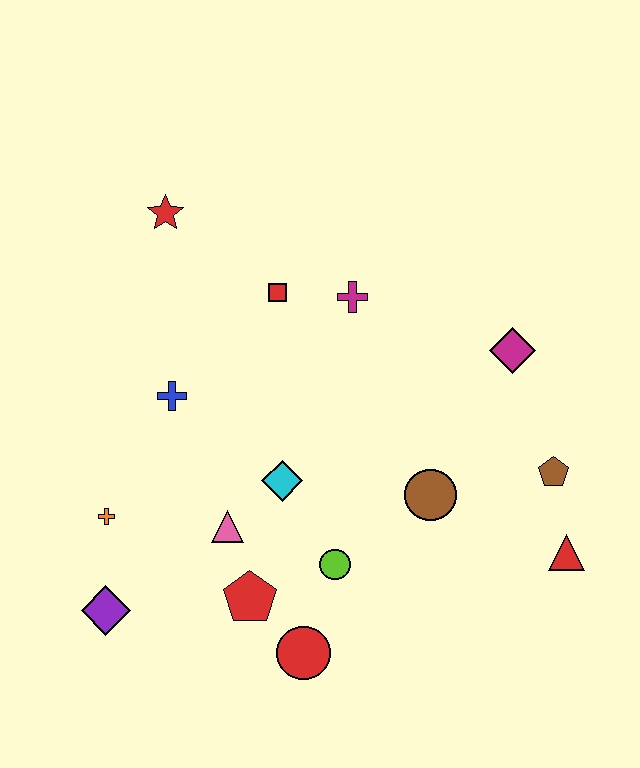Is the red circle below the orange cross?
Yes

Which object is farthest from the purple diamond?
The magenta diamond is farthest from the purple diamond.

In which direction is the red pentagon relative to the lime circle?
The red pentagon is to the left of the lime circle.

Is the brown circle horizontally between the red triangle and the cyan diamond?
Yes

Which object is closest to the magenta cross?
The red square is closest to the magenta cross.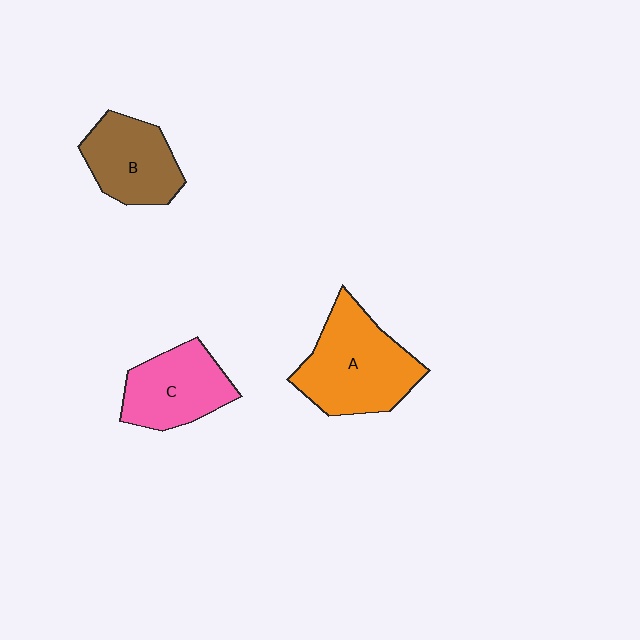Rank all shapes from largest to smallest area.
From largest to smallest: A (orange), C (pink), B (brown).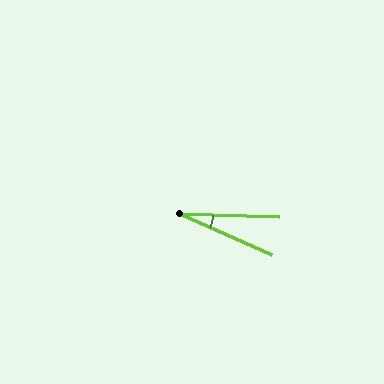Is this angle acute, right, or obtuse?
It is acute.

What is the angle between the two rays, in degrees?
Approximately 22 degrees.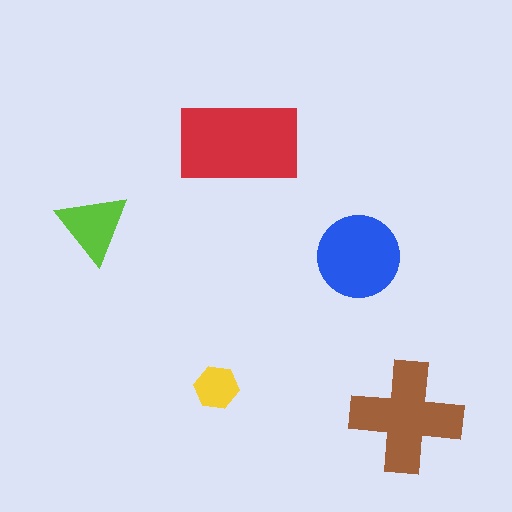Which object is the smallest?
The yellow hexagon.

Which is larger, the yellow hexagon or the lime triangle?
The lime triangle.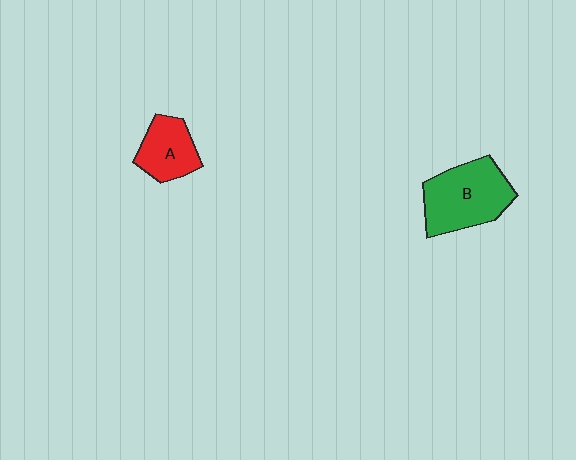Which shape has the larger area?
Shape B (green).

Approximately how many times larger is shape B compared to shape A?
Approximately 1.7 times.